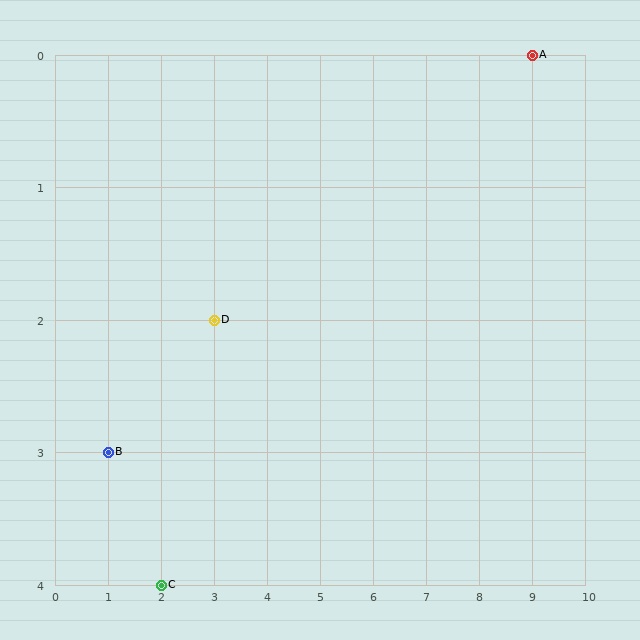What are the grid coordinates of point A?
Point A is at grid coordinates (9, 0).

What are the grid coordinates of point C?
Point C is at grid coordinates (2, 4).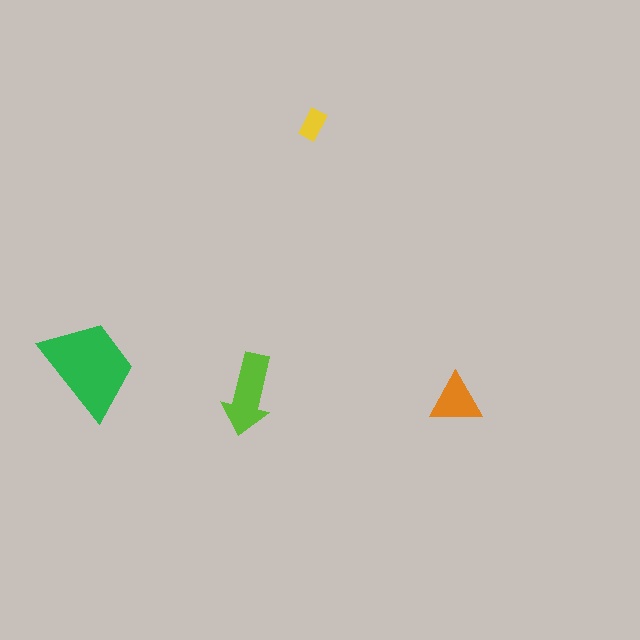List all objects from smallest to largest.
The yellow rectangle, the orange triangle, the lime arrow, the green trapezoid.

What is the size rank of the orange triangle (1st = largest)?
3rd.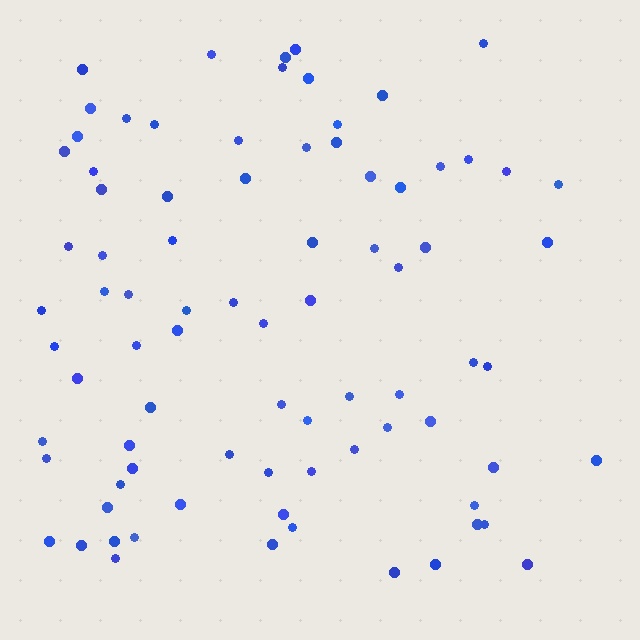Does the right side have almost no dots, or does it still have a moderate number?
Still a moderate number, just noticeably fewer than the left.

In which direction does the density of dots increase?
From right to left, with the left side densest.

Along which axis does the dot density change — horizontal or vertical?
Horizontal.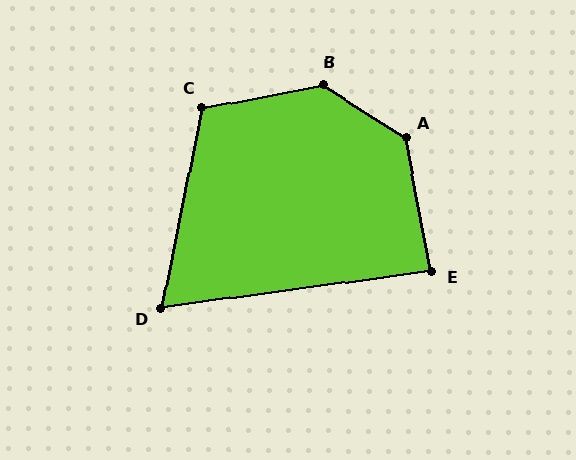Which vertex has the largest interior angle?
B, at approximately 136 degrees.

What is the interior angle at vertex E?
Approximately 87 degrees (approximately right).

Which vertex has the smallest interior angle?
D, at approximately 71 degrees.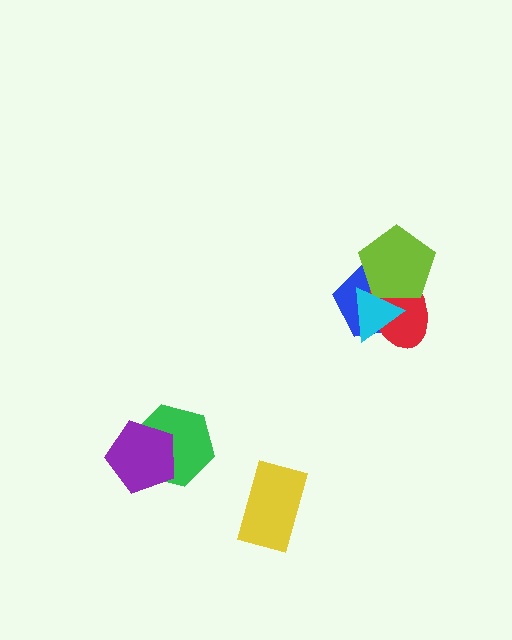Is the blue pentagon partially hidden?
Yes, it is partially covered by another shape.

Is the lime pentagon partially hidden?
Yes, it is partially covered by another shape.